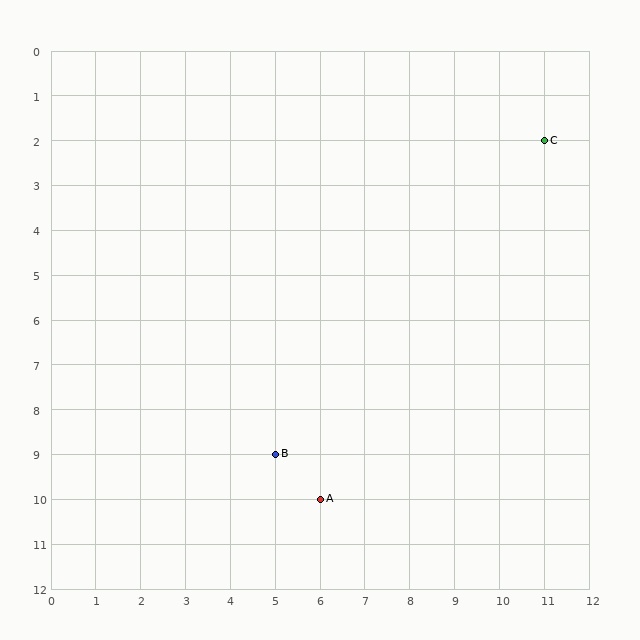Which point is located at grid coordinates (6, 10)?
Point A is at (6, 10).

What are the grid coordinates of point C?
Point C is at grid coordinates (11, 2).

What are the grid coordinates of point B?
Point B is at grid coordinates (5, 9).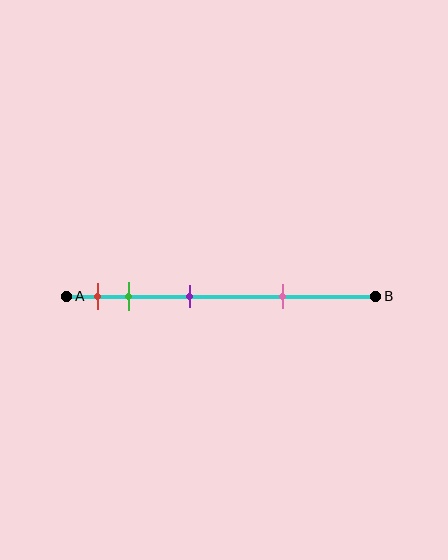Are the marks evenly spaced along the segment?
No, the marks are not evenly spaced.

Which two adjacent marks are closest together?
The red and green marks are the closest adjacent pair.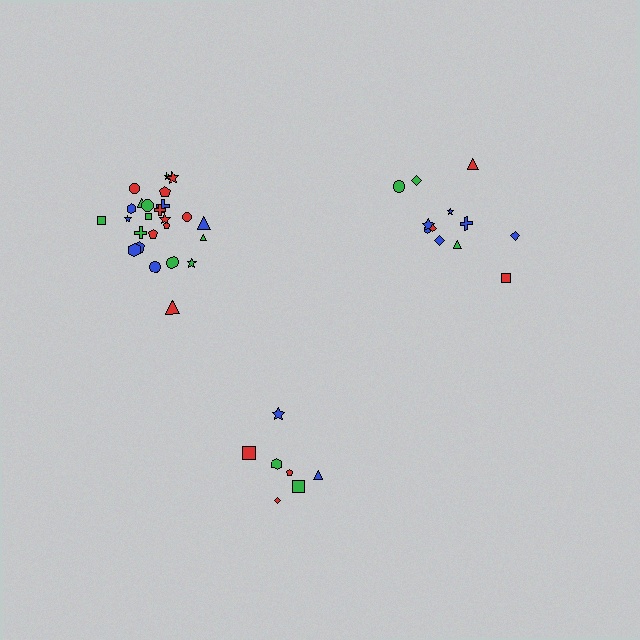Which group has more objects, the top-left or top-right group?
The top-left group.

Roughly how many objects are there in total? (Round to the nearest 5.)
Roughly 45 objects in total.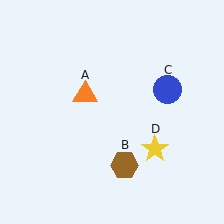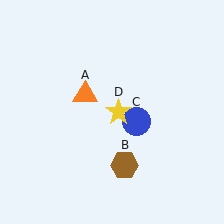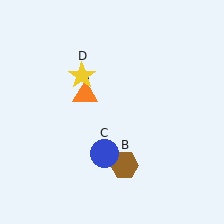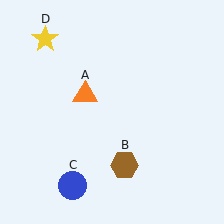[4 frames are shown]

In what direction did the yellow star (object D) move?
The yellow star (object D) moved up and to the left.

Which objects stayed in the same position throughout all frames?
Orange triangle (object A) and brown hexagon (object B) remained stationary.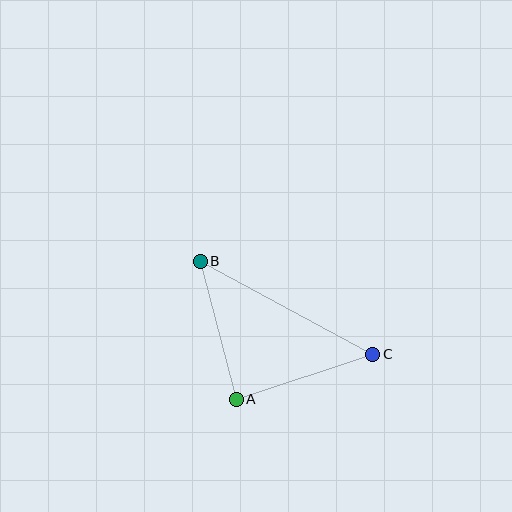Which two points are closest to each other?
Points A and B are closest to each other.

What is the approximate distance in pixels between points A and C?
The distance between A and C is approximately 144 pixels.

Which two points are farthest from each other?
Points B and C are farthest from each other.